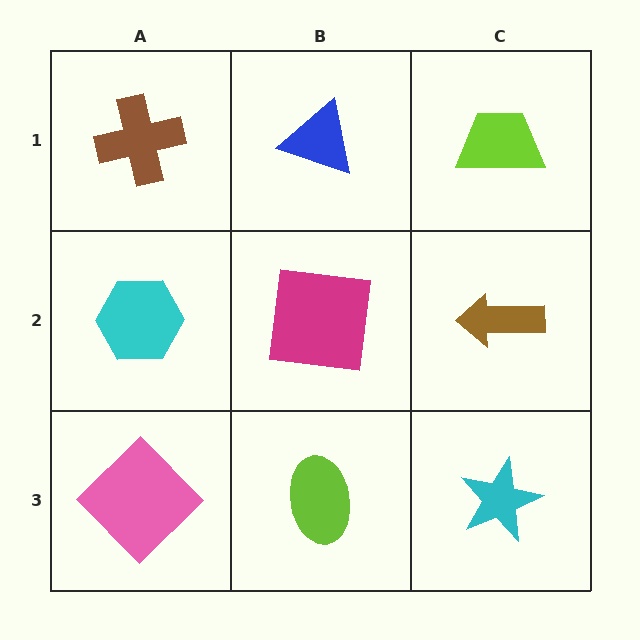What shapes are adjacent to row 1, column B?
A magenta square (row 2, column B), a brown cross (row 1, column A), a lime trapezoid (row 1, column C).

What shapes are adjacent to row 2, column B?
A blue triangle (row 1, column B), a lime ellipse (row 3, column B), a cyan hexagon (row 2, column A), a brown arrow (row 2, column C).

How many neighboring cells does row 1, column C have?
2.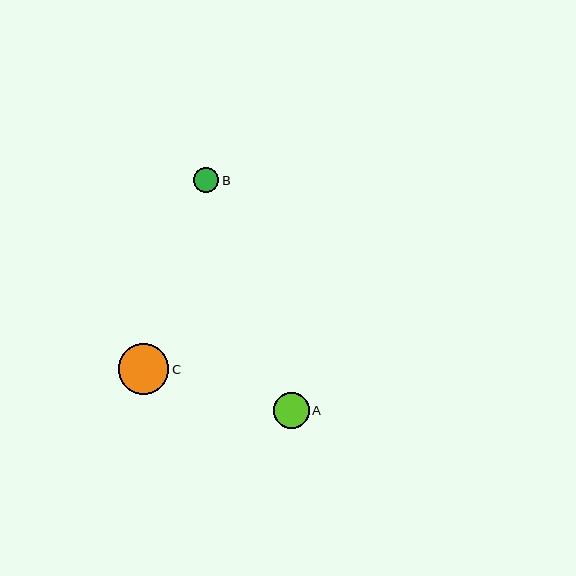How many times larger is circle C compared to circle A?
Circle C is approximately 1.4 times the size of circle A.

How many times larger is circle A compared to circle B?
Circle A is approximately 1.4 times the size of circle B.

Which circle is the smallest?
Circle B is the smallest with a size of approximately 25 pixels.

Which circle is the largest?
Circle C is the largest with a size of approximately 51 pixels.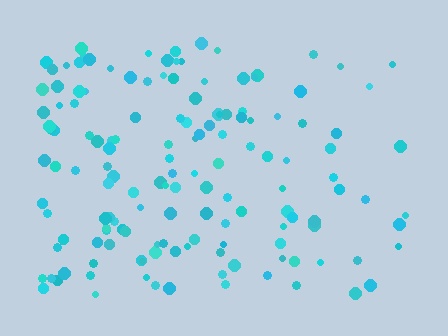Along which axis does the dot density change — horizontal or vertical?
Horizontal.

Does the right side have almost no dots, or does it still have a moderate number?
Still a moderate number, just noticeably fewer than the left.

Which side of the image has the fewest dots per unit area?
The right.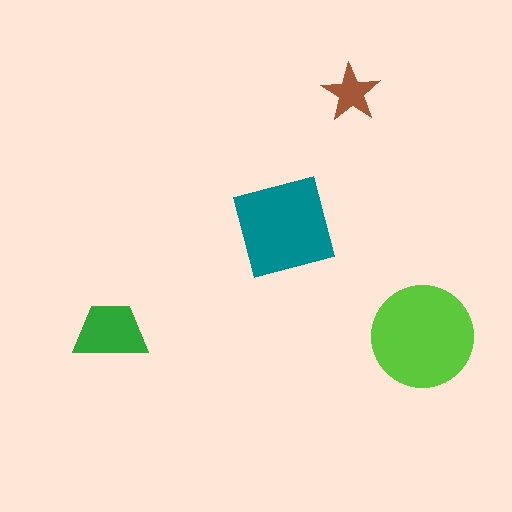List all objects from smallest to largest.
The brown star, the green trapezoid, the teal square, the lime circle.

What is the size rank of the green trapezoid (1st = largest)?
3rd.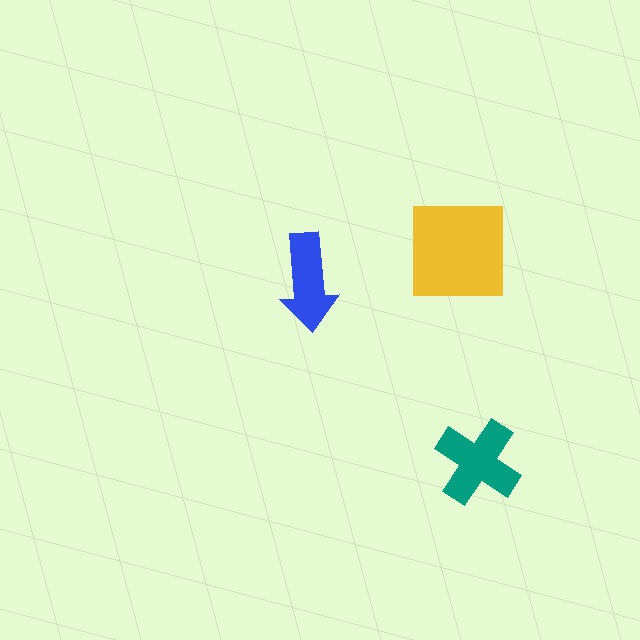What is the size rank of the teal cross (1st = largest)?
2nd.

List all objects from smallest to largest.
The blue arrow, the teal cross, the yellow square.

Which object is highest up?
The yellow square is topmost.